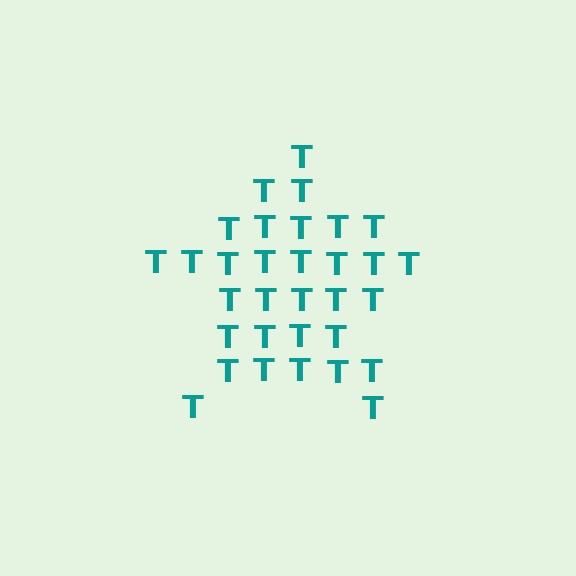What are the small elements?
The small elements are letter T's.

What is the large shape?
The large shape is a star.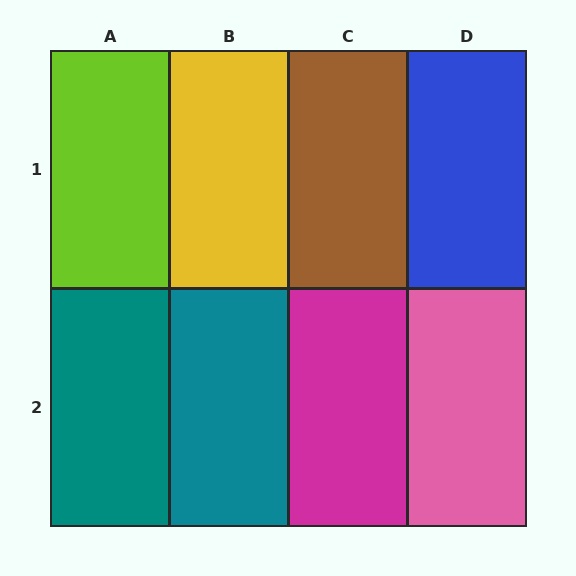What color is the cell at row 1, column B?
Yellow.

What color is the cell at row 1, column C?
Brown.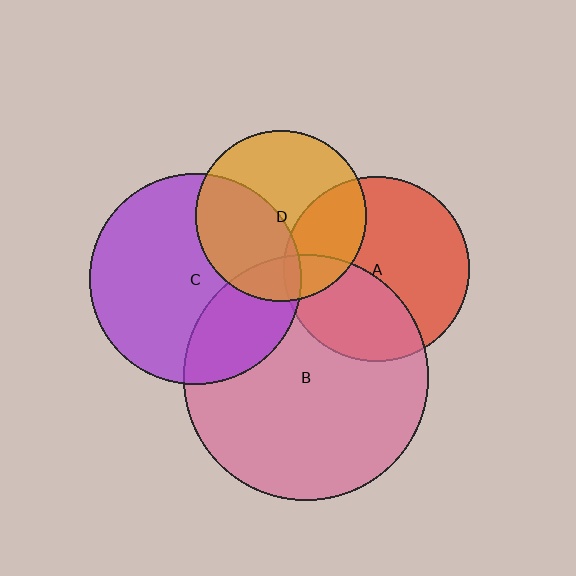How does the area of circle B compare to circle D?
Approximately 2.1 times.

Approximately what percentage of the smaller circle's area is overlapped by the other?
Approximately 40%.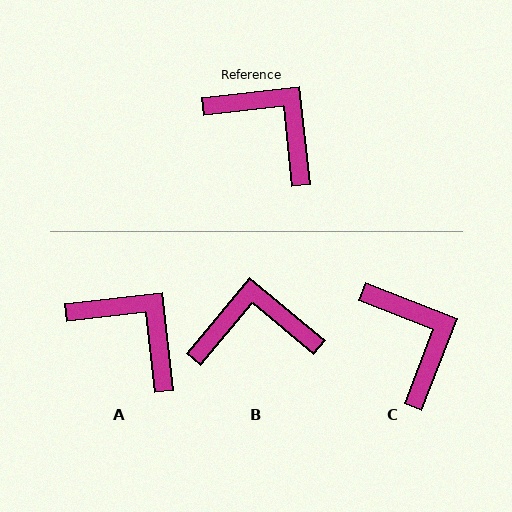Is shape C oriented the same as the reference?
No, it is off by about 27 degrees.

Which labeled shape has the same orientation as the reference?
A.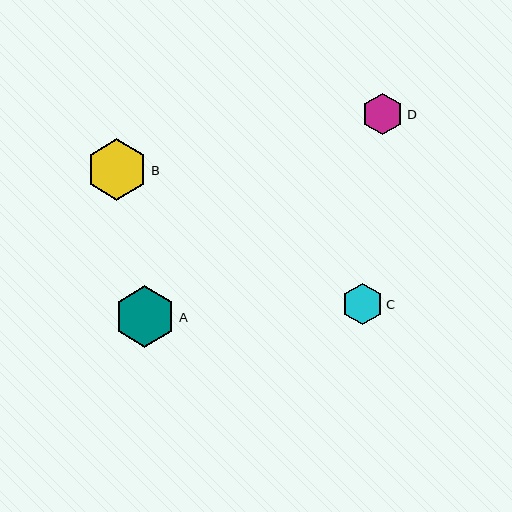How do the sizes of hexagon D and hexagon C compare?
Hexagon D and hexagon C are approximately the same size.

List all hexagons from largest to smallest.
From largest to smallest: A, B, D, C.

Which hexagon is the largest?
Hexagon A is the largest with a size of approximately 62 pixels.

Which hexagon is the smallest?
Hexagon C is the smallest with a size of approximately 41 pixels.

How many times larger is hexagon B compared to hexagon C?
Hexagon B is approximately 1.5 times the size of hexagon C.